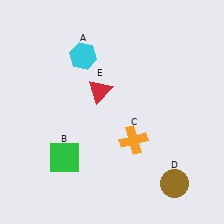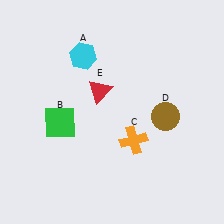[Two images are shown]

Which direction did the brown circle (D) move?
The brown circle (D) moved up.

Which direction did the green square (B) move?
The green square (B) moved up.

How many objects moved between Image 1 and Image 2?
2 objects moved between the two images.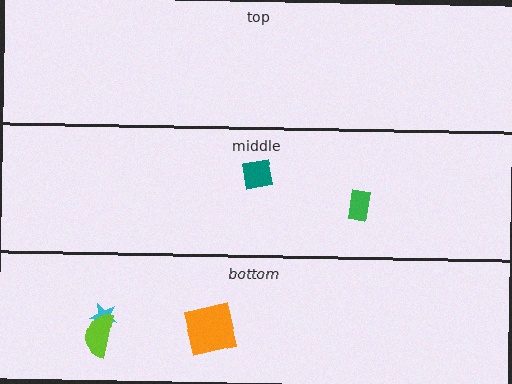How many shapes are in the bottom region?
3.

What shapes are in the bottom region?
The cyan star, the orange square, the lime semicircle.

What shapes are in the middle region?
The green rectangle, the teal square.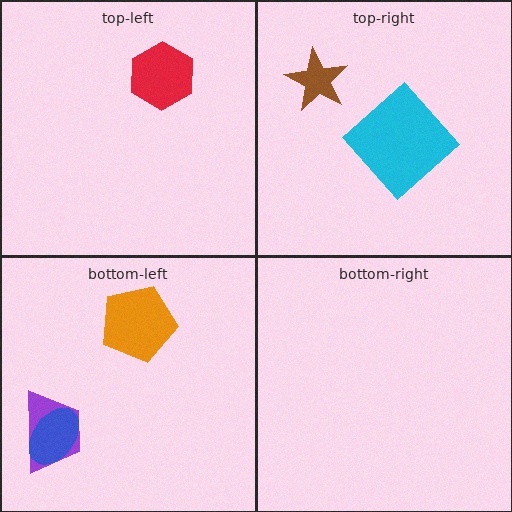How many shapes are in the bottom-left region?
3.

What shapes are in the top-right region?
The cyan diamond, the brown star.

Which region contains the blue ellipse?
The bottom-left region.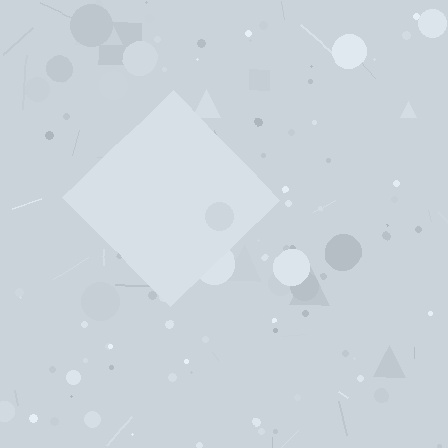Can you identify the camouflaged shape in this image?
The camouflaged shape is a diamond.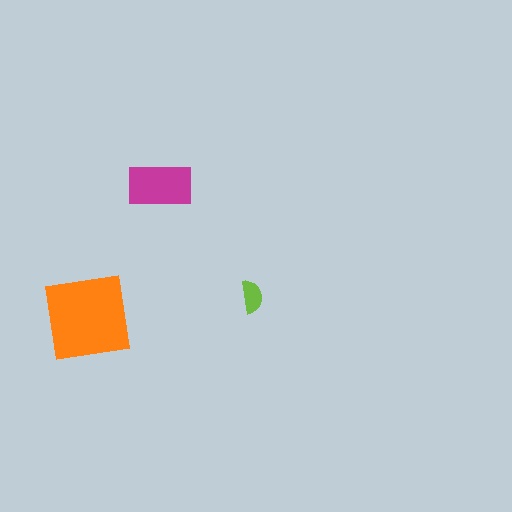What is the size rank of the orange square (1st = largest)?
1st.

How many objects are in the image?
There are 3 objects in the image.